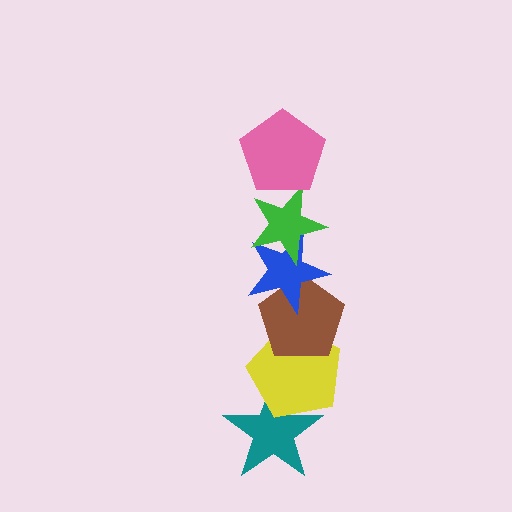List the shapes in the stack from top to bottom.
From top to bottom: the pink pentagon, the green star, the blue star, the brown pentagon, the yellow pentagon, the teal star.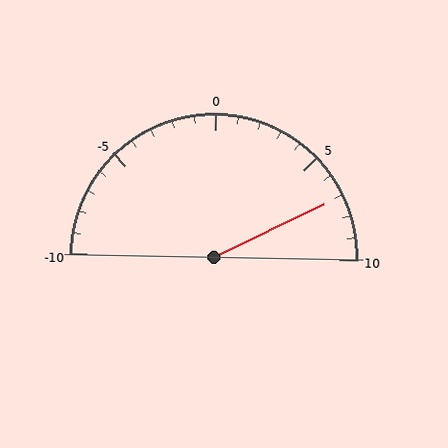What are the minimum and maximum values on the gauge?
The gauge ranges from -10 to 10.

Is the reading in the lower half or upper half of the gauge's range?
The reading is in the upper half of the range (-10 to 10).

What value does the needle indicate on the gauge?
The needle indicates approximately 7.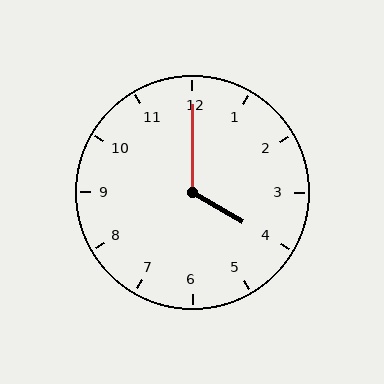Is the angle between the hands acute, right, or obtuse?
It is obtuse.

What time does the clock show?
4:00.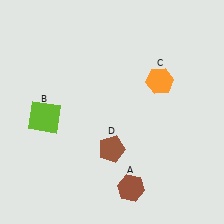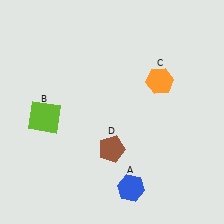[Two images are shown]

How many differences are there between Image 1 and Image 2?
There is 1 difference between the two images.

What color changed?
The hexagon (A) changed from brown in Image 1 to blue in Image 2.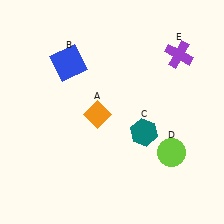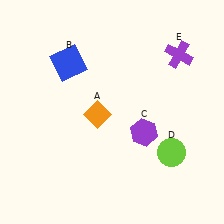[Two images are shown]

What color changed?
The hexagon (C) changed from teal in Image 1 to purple in Image 2.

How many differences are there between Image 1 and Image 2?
There is 1 difference between the two images.